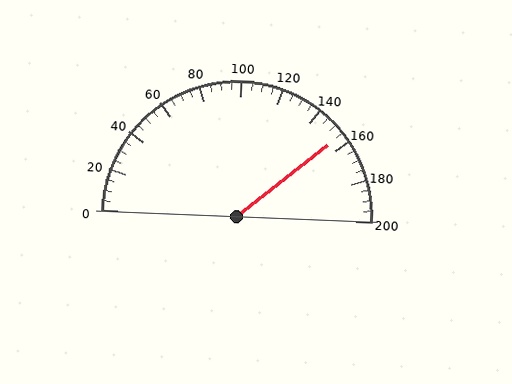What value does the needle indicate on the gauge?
The needle indicates approximately 155.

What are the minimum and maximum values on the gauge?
The gauge ranges from 0 to 200.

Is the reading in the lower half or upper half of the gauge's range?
The reading is in the upper half of the range (0 to 200).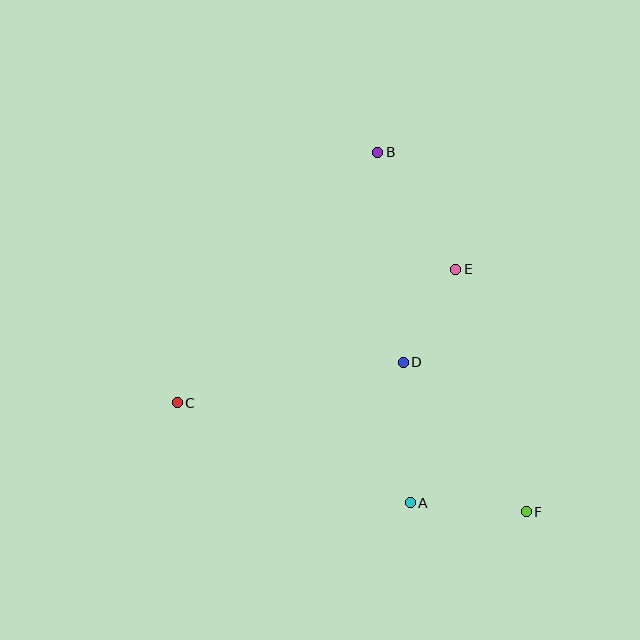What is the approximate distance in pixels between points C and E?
The distance between C and E is approximately 309 pixels.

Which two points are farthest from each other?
Points B and F are farthest from each other.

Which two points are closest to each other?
Points D and E are closest to each other.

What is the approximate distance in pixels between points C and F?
The distance between C and F is approximately 366 pixels.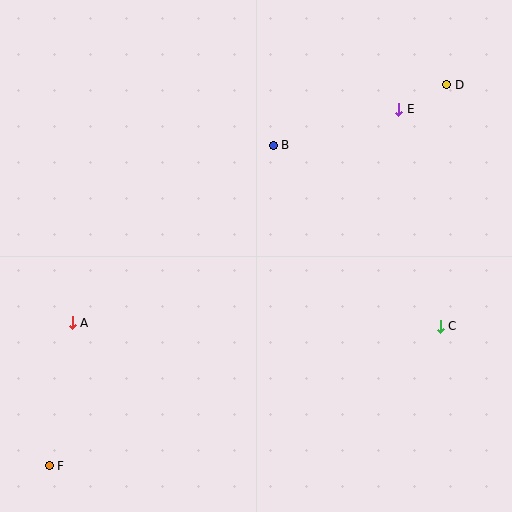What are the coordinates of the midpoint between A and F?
The midpoint between A and F is at (61, 394).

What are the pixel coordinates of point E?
Point E is at (399, 109).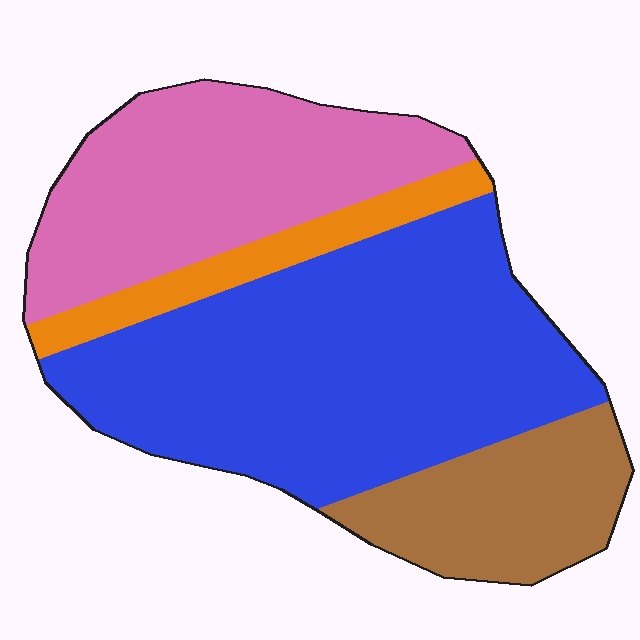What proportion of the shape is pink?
Pink takes up between a sixth and a third of the shape.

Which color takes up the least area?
Orange, at roughly 10%.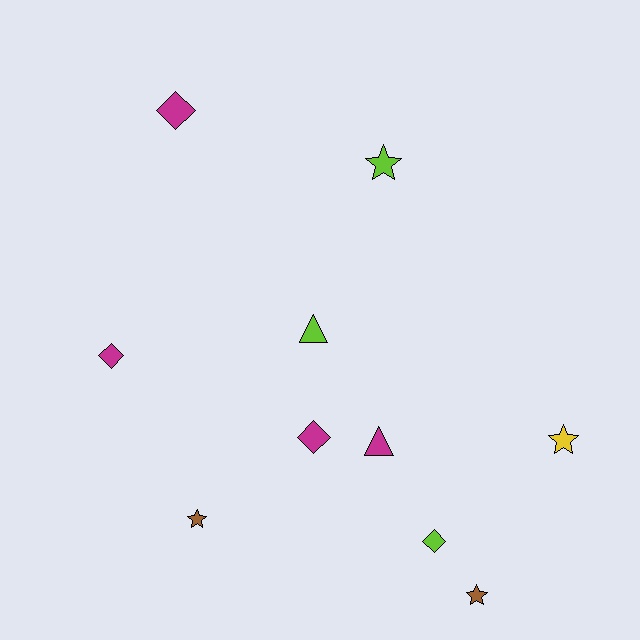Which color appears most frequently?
Magenta, with 4 objects.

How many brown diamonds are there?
There are no brown diamonds.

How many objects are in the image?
There are 10 objects.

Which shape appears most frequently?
Diamond, with 4 objects.